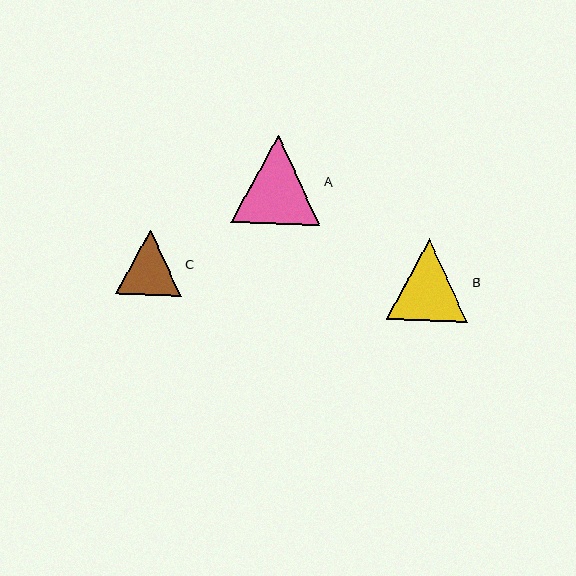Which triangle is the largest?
Triangle A is the largest with a size of approximately 89 pixels.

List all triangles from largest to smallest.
From largest to smallest: A, B, C.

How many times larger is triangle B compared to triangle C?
Triangle B is approximately 1.3 times the size of triangle C.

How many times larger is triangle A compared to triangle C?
Triangle A is approximately 1.4 times the size of triangle C.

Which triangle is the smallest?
Triangle C is the smallest with a size of approximately 65 pixels.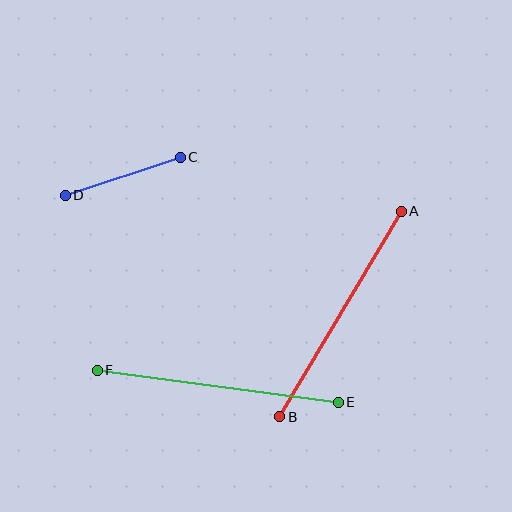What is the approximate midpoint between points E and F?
The midpoint is at approximately (218, 386) pixels.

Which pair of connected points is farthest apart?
Points E and F are farthest apart.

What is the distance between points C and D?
The distance is approximately 121 pixels.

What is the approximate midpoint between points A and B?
The midpoint is at approximately (341, 314) pixels.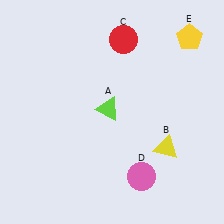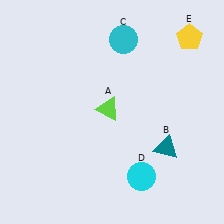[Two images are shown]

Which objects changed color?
B changed from yellow to teal. C changed from red to cyan. D changed from pink to cyan.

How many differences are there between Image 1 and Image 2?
There are 3 differences between the two images.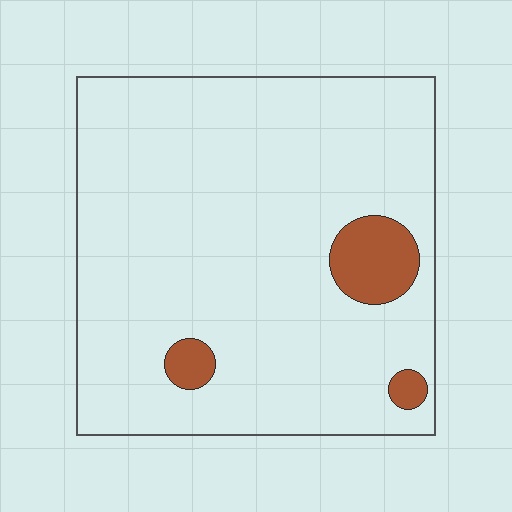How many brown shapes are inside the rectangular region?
3.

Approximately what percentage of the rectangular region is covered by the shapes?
Approximately 10%.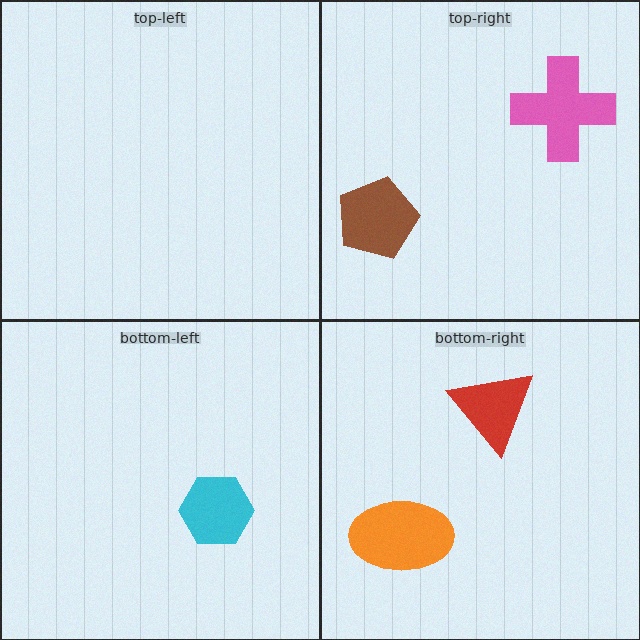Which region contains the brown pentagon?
The top-right region.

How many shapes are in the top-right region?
2.